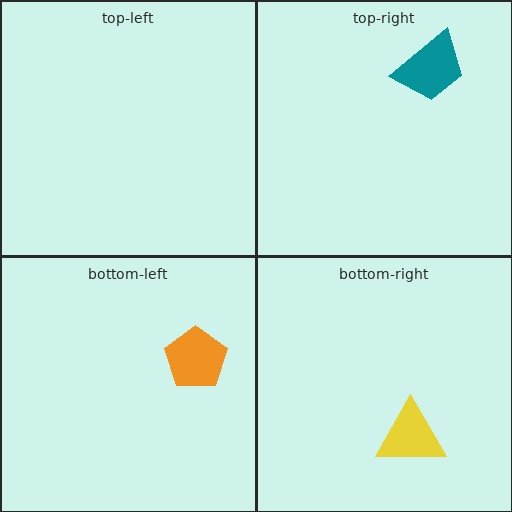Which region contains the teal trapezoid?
The top-right region.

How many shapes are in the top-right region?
1.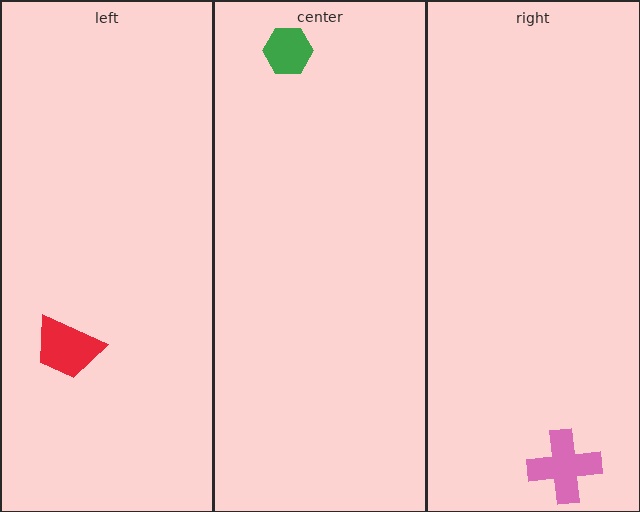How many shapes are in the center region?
1.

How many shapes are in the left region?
1.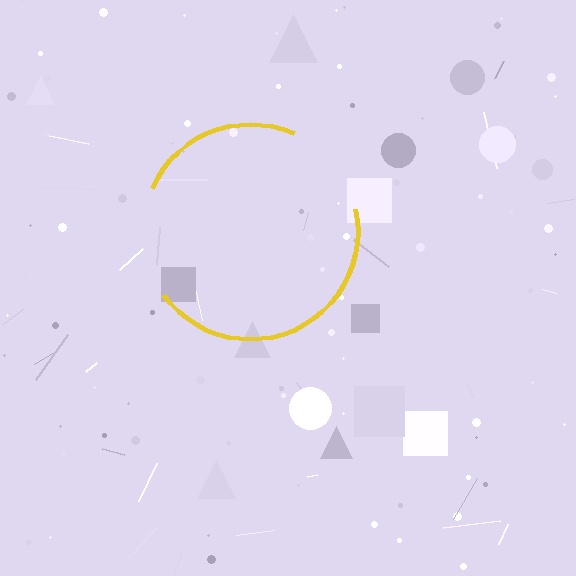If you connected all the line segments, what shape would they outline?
They would outline a circle.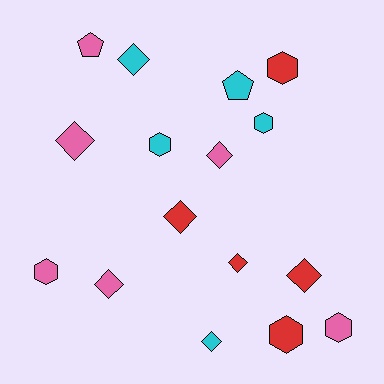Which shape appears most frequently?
Diamond, with 8 objects.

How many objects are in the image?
There are 16 objects.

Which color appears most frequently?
Pink, with 6 objects.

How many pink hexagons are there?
There are 2 pink hexagons.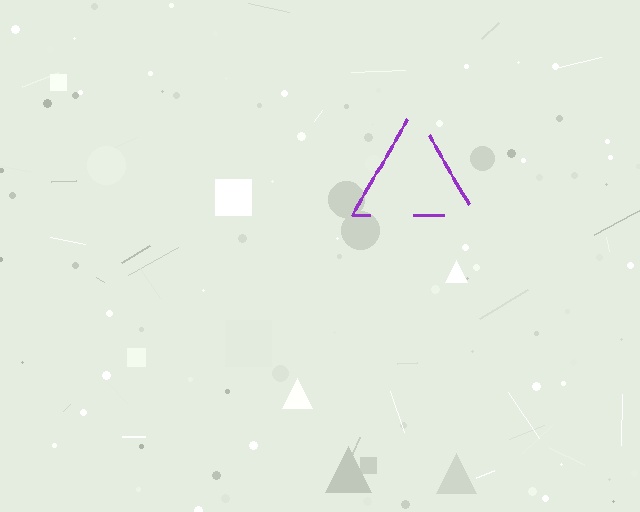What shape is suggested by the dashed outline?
The dashed outline suggests a triangle.